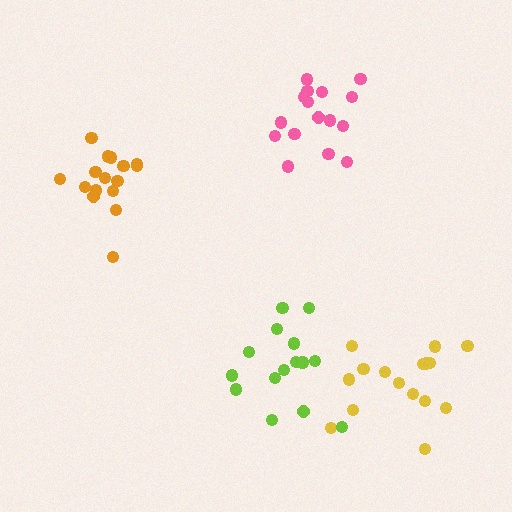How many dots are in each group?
Group 1: 16 dots, Group 2: 16 dots, Group 3: 16 dots, Group 4: 16 dots (64 total).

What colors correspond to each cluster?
The clusters are colored: orange, pink, yellow, lime.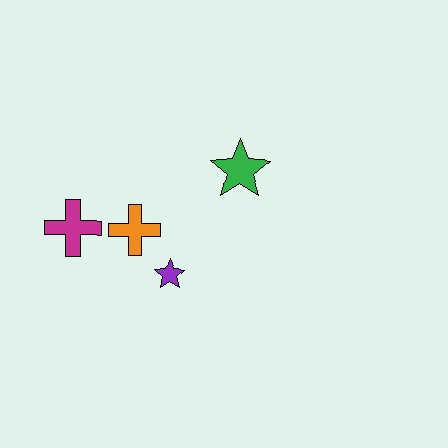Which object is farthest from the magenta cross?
The green star is farthest from the magenta cross.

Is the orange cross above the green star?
No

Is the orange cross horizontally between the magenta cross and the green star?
Yes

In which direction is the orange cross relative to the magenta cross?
The orange cross is to the right of the magenta cross.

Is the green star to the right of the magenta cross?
Yes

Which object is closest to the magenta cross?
The orange cross is closest to the magenta cross.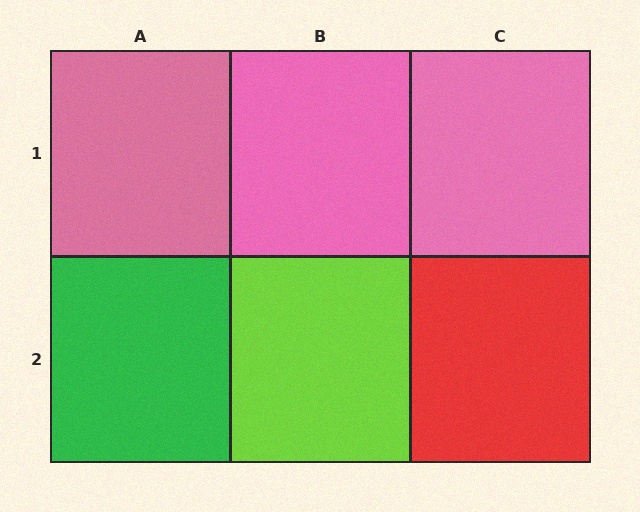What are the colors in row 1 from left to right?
Pink, pink, pink.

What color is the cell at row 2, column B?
Lime.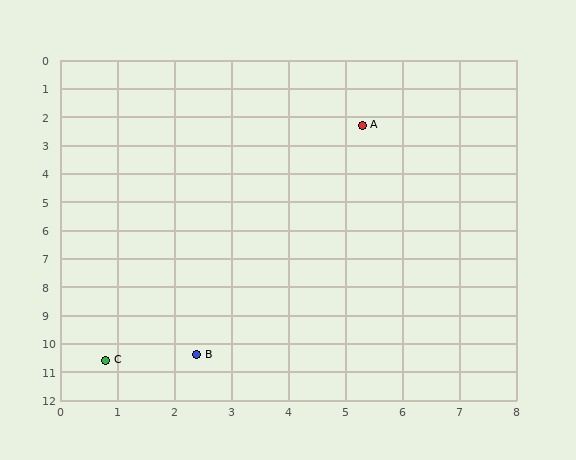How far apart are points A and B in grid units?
Points A and B are about 8.6 grid units apart.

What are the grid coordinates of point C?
Point C is at approximately (0.8, 10.6).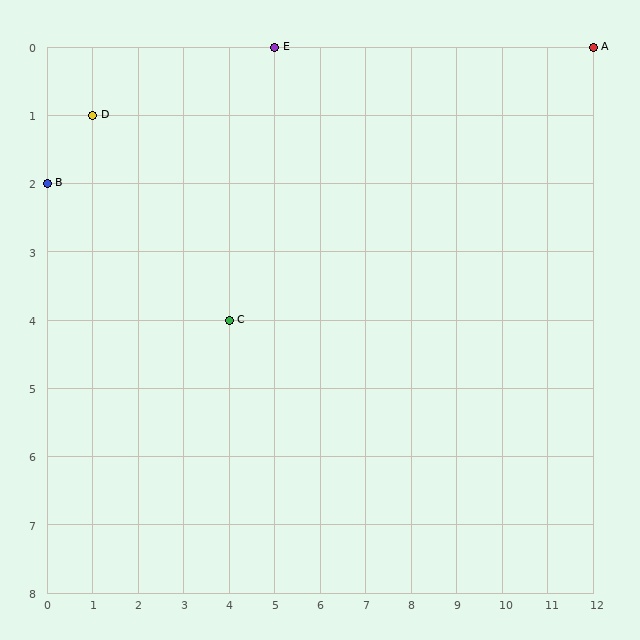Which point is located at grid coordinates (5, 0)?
Point E is at (5, 0).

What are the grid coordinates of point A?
Point A is at grid coordinates (12, 0).